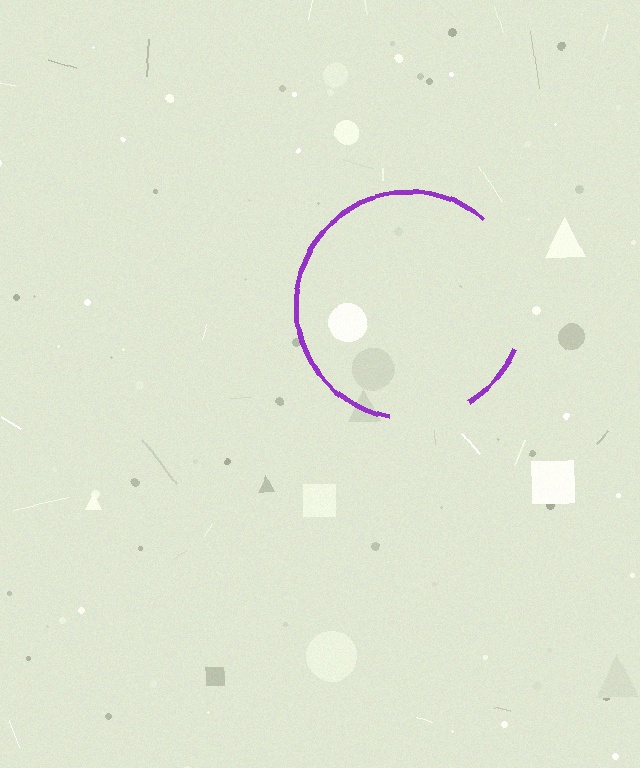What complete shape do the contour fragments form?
The contour fragments form a circle.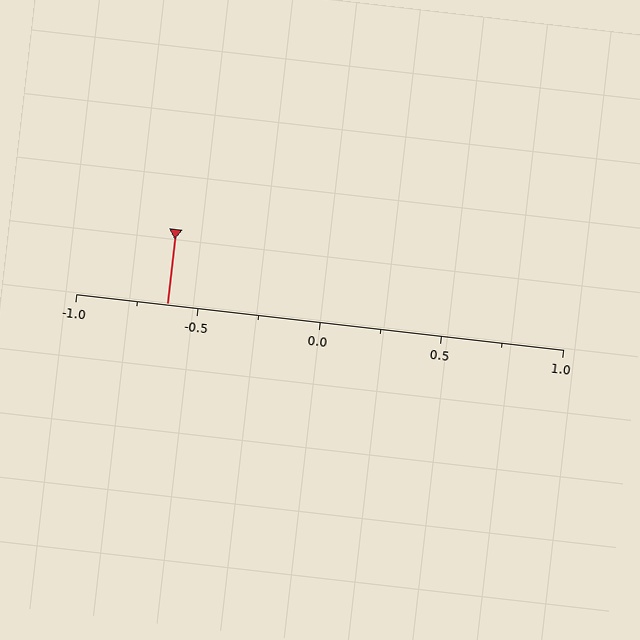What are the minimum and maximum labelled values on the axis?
The axis runs from -1.0 to 1.0.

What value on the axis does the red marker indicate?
The marker indicates approximately -0.62.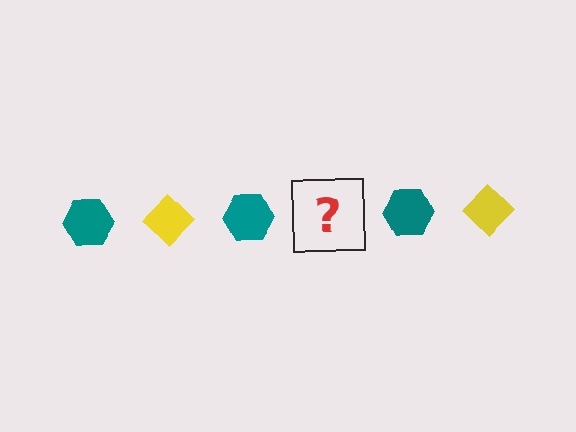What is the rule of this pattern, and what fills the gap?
The rule is that the pattern alternates between teal hexagon and yellow diamond. The gap should be filled with a yellow diamond.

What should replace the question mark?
The question mark should be replaced with a yellow diamond.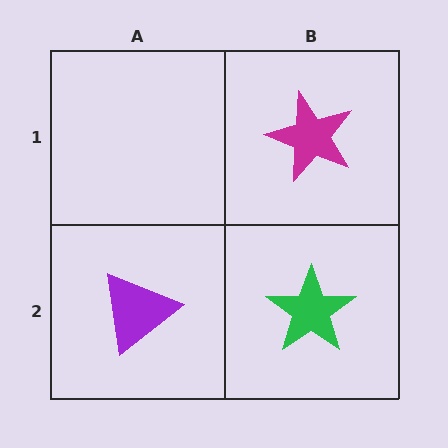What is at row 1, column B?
A magenta star.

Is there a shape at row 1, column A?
No, that cell is empty.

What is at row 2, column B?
A green star.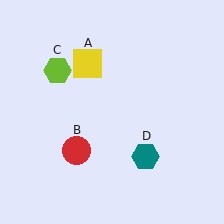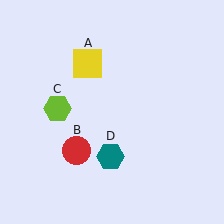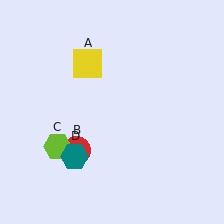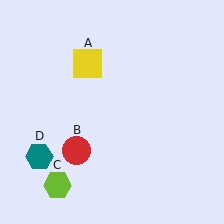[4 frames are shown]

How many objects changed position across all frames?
2 objects changed position: lime hexagon (object C), teal hexagon (object D).